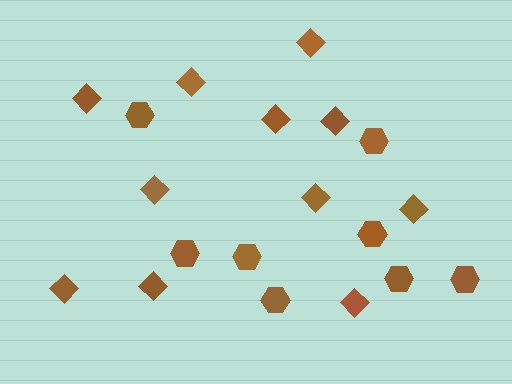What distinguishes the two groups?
There are 2 groups: one group of diamonds (11) and one group of hexagons (8).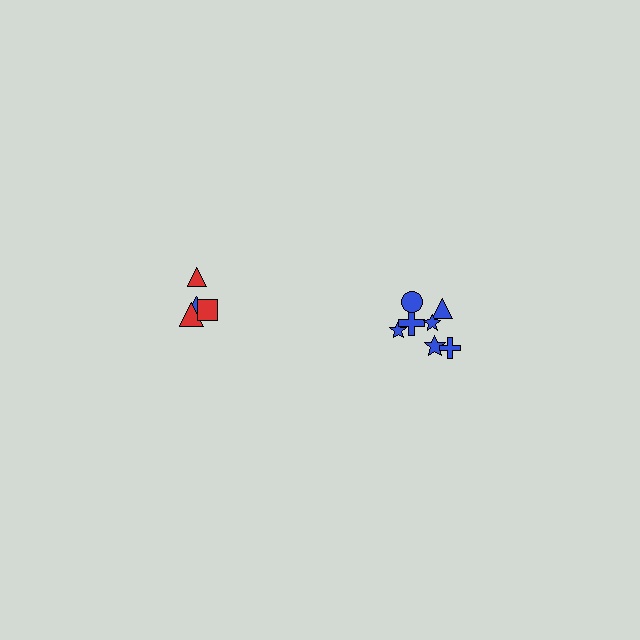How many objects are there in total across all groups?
There are 11 objects.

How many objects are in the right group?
There are 7 objects.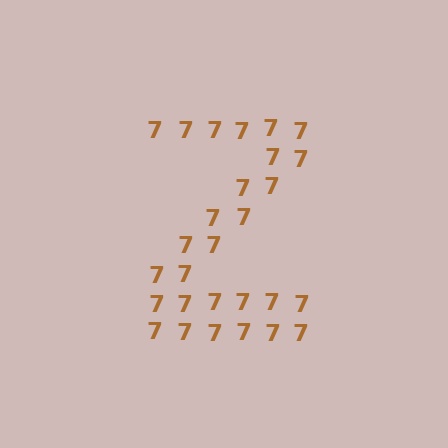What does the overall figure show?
The overall figure shows the letter Z.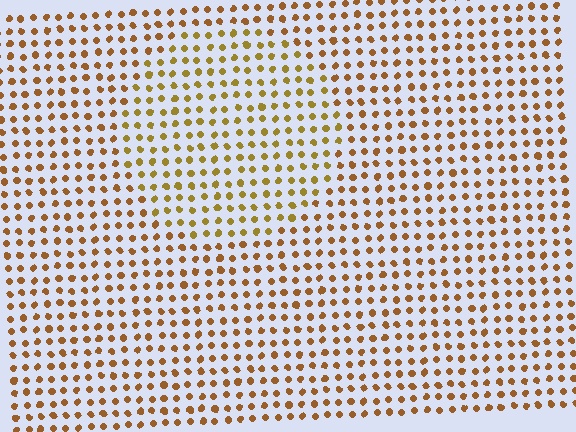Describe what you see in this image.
The image is filled with small brown elements in a uniform arrangement. A circle-shaped region is visible where the elements are tinted to a slightly different hue, forming a subtle color boundary.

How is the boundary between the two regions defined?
The boundary is defined purely by a slight shift in hue (about 21 degrees). Spacing, size, and orientation are identical on both sides.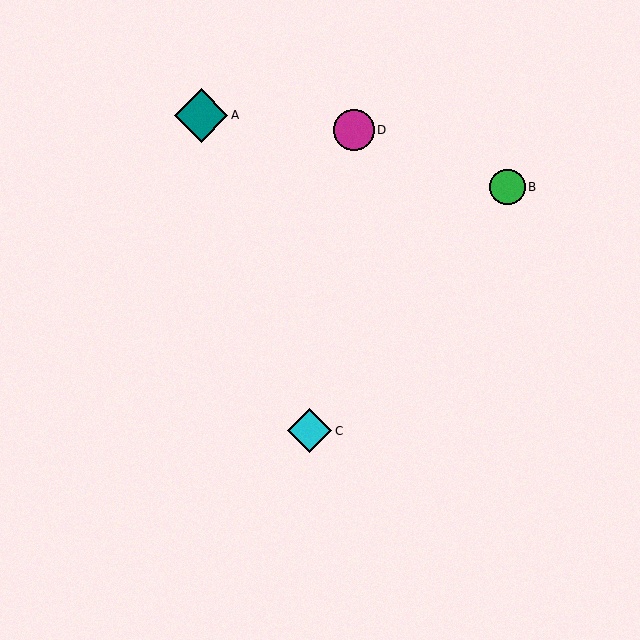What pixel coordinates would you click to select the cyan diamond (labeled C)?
Click at (310, 431) to select the cyan diamond C.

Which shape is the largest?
The teal diamond (labeled A) is the largest.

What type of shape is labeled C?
Shape C is a cyan diamond.